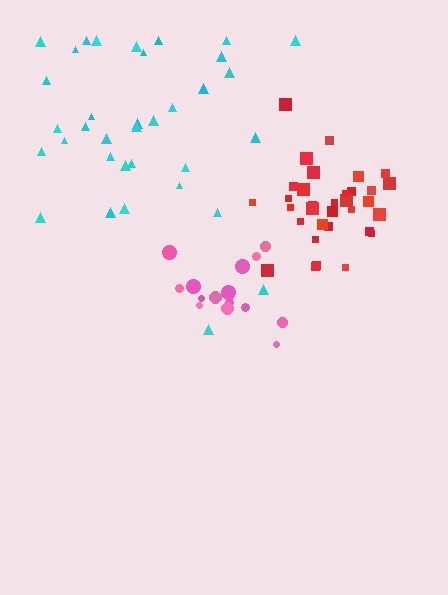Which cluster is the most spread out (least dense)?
Cyan.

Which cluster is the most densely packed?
Red.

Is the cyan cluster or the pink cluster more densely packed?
Pink.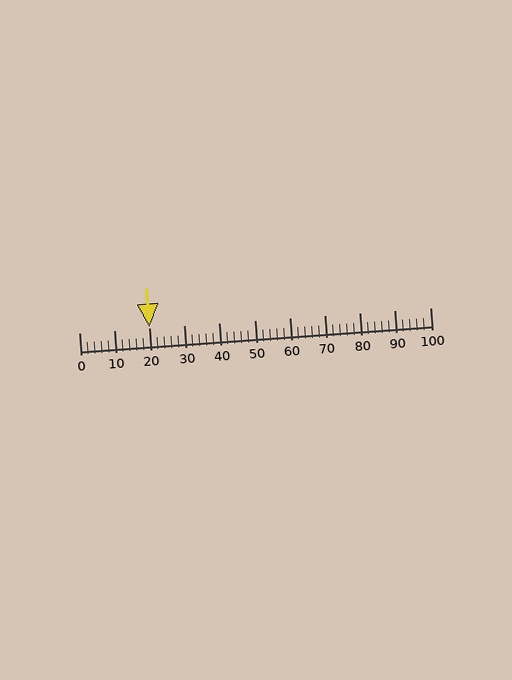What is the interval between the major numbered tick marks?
The major tick marks are spaced 10 units apart.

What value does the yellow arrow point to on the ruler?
The yellow arrow points to approximately 20.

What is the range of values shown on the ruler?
The ruler shows values from 0 to 100.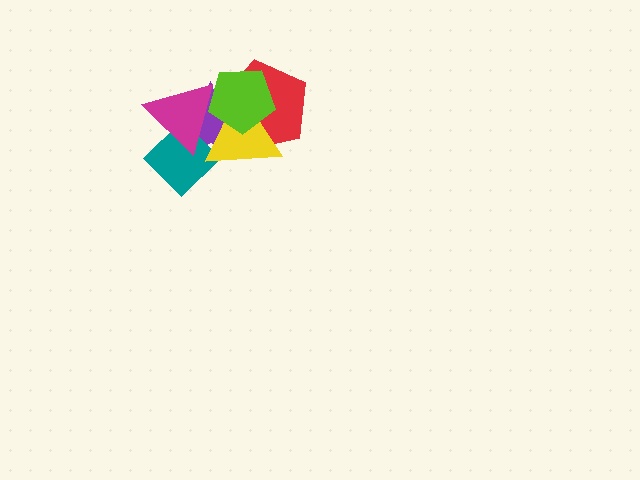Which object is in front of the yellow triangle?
The lime pentagon is in front of the yellow triangle.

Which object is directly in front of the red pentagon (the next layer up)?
The yellow triangle is directly in front of the red pentagon.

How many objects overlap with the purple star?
5 objects overlap with the purple star.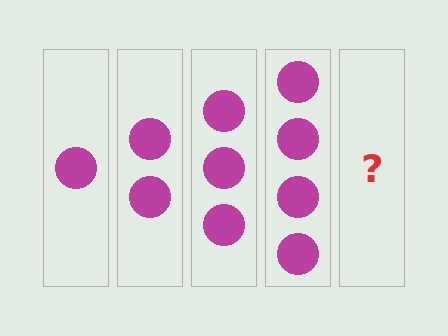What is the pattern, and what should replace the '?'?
The pattern is that each step adds one more circle. The '?' should be 5 circles.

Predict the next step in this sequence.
The next step is 5 circles.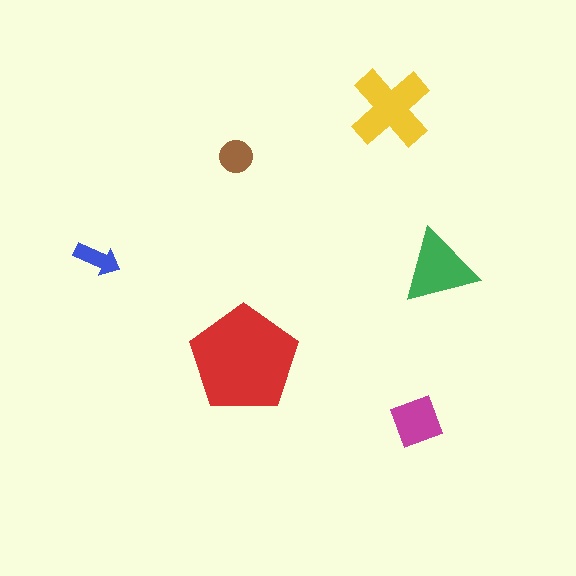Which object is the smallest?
The blue arrow.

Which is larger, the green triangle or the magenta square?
The green triangle.